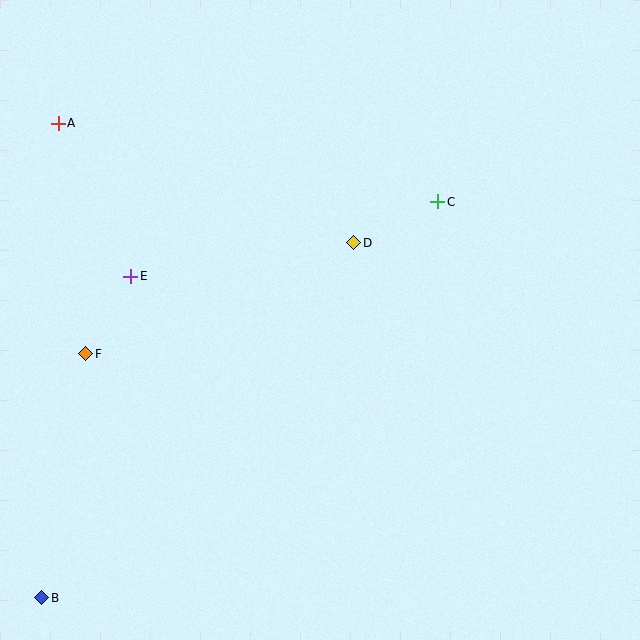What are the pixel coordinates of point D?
Point D is at (354, 243).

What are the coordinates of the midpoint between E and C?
The midpoint between E and C is at (284, 239).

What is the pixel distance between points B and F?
The distance between B and F is 248 pixels.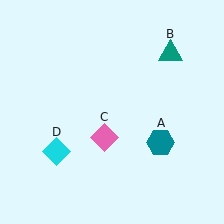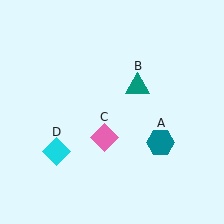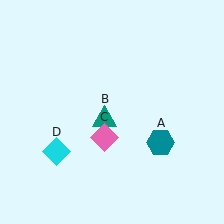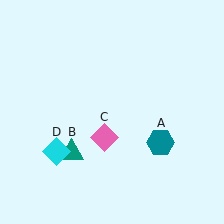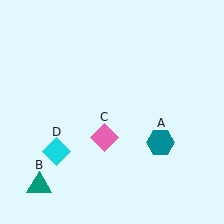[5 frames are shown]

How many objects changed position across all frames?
1 object changed position: teal triangle (object B).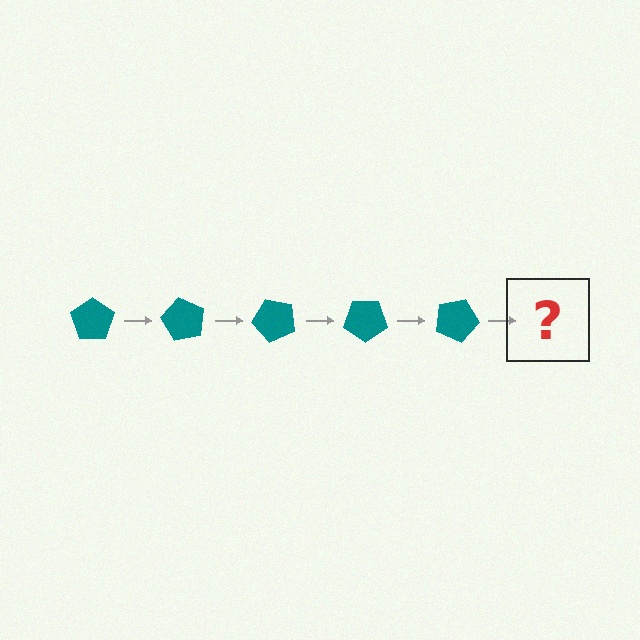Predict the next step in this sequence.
The next step is a teal pentagon rotated 300 degrees.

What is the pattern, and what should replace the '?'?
The pattern is that the pentagon rotates 60 degrees each step. The '?' should be a teal pentagon rotated 300 degrees.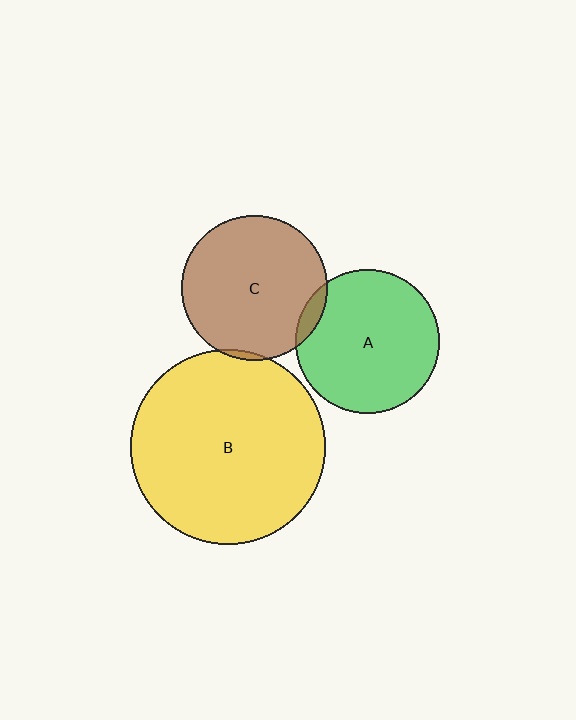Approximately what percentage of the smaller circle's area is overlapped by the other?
Approximately 5%.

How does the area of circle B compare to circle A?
Approximately 1.8 times.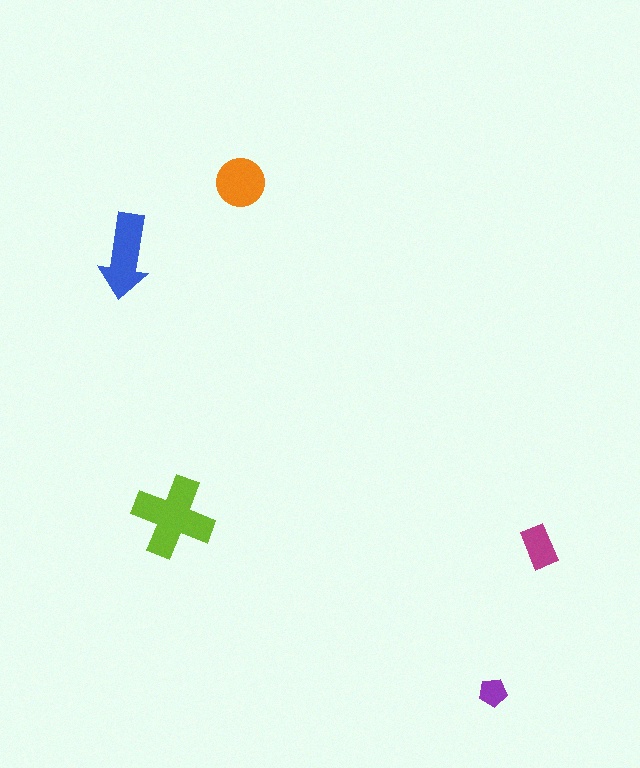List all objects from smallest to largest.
The purple pentagon, the magenta rectangle, the orange circle, the blue arrow, the lime cross.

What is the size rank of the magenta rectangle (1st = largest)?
4th.